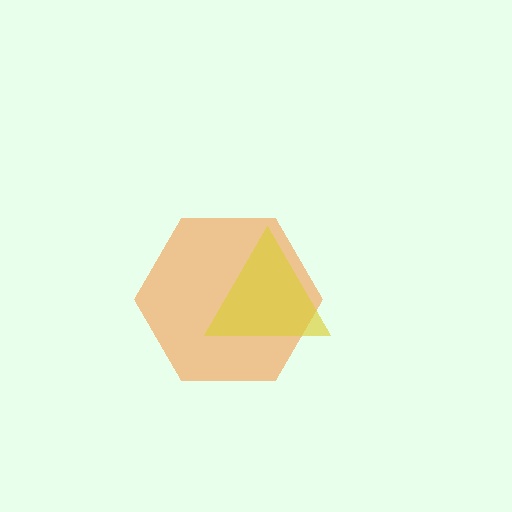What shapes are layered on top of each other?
The layered shapes are: an orange hexagon, a yellow triangle.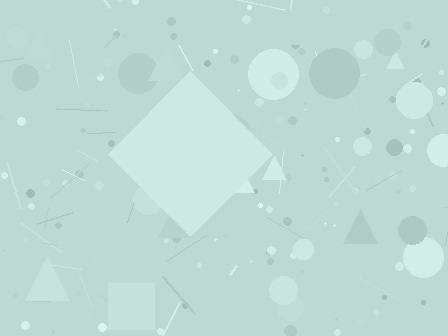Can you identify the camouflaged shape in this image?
The camouflaged shape is a diamond.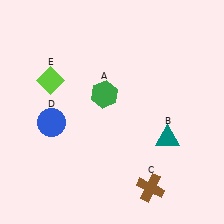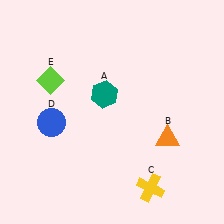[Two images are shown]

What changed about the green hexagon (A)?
In Image 1, A is green. In Image 2, it changed to teal.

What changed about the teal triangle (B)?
In Image 1, B is teal. In Image 2, it changed to orange.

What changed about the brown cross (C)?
In Image 1, C is brown. In Image 2, it changed to yellow.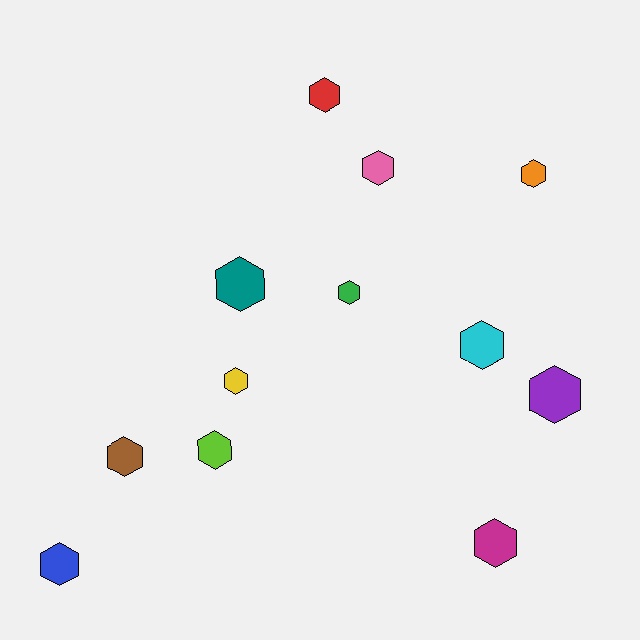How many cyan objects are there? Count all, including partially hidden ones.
There is 1 cyan object.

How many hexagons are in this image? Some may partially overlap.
There are 12 hexagons.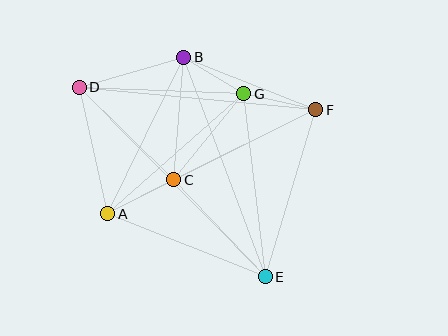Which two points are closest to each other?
Points B and G are closest to each other.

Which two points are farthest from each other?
Points D and E are farthest from each other.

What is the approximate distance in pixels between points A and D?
The distance between A and D is approximately 129 pixels.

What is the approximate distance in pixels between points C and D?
The distance between C and D is approximately 132 pixels.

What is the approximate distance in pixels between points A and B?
The distance between A and B is approximately 174 pixels.